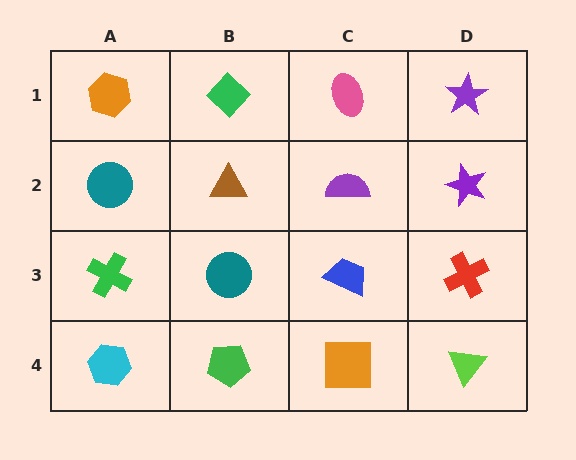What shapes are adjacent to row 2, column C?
A pink ellipse (row 1, column C), a blue trapezoid (row 3, column C), a brown triangle (row 2, column B), a purple star (row 2, column D).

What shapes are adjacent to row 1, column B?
A brown triangle (row 2, column B), an orange hexagon (row 1, column A), a pink ellipse (row 1, column C).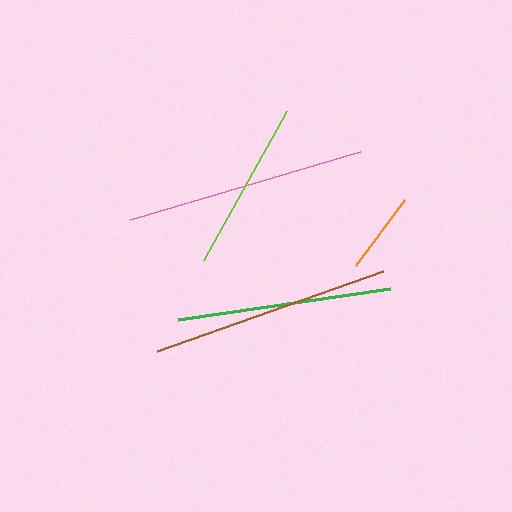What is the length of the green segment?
The green segment is approximately 214 pixels long.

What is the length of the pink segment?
The pink segment is approximately 240 pixels long.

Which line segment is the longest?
The brown line is the longest at approximately 240 pixels.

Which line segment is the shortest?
The orange line is the shortest at approximately 82 pixels.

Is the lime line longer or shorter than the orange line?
The lime line is longer than the orange line.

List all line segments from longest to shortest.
From longest to shortest: brown, pink, green, lime, orange.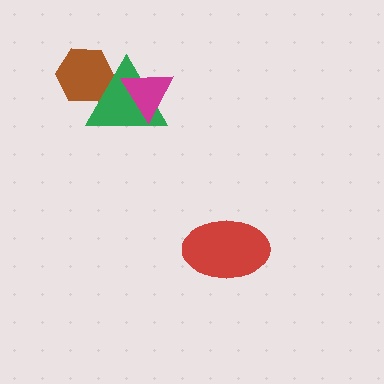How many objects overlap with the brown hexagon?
1 object overlaps with the brown hexagon.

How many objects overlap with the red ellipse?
0 objects overlap with the red ellipse.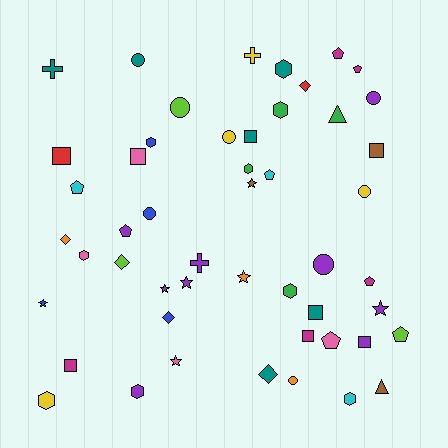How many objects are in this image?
There are 50 objects.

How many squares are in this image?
There are 8 squares.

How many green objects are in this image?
There are 4 green objects.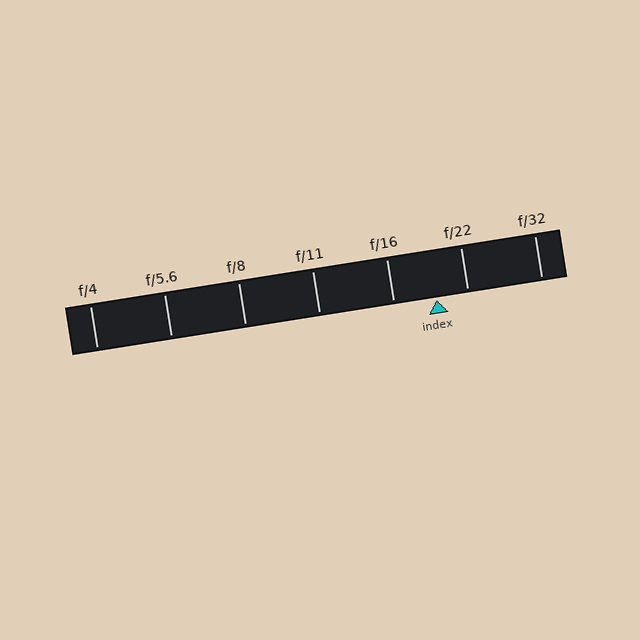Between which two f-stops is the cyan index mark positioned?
The index mark is between f/16 and f/22.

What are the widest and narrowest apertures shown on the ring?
The widest aperture shown is f/4 and the narrowest is f/32.